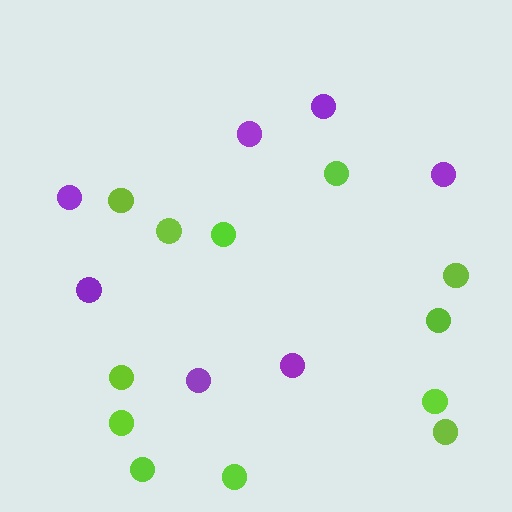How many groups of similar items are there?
There are 2 groups: one group of lime circles (12) and one group of purple circles (7).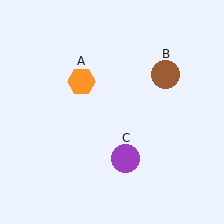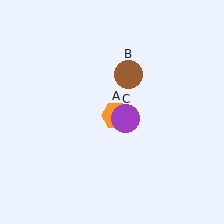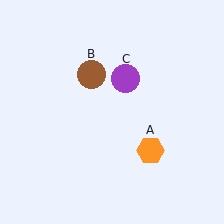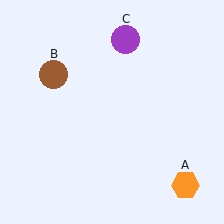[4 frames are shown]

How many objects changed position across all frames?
3 objects changed position: orange hexagon (object A), brown circle (object B), purple circle (object C).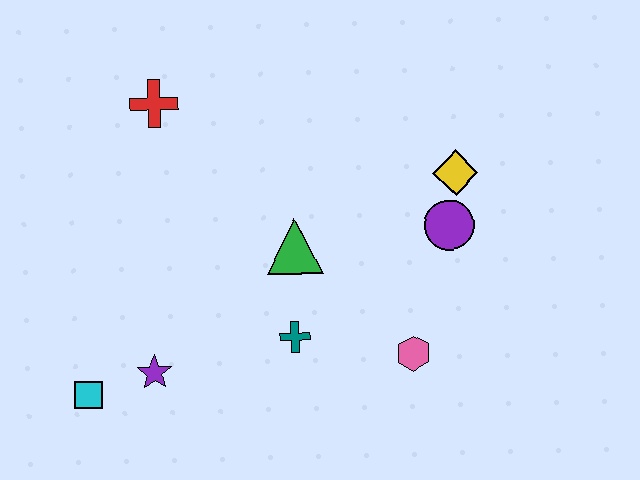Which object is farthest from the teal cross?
The red cross is farthest from the teal cross.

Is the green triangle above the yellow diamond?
No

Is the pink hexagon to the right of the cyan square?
Yes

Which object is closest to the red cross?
The green triangle is closest to the red cross.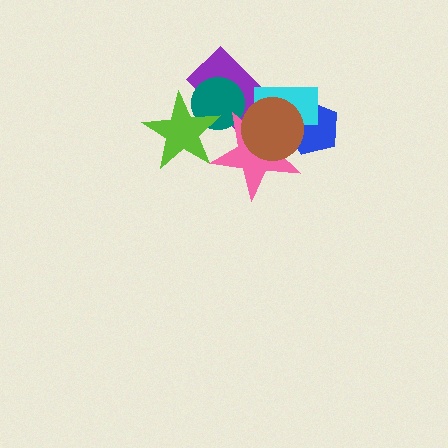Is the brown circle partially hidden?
No, no other shape covers it.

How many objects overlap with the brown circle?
4 objects overlap with the brown circle.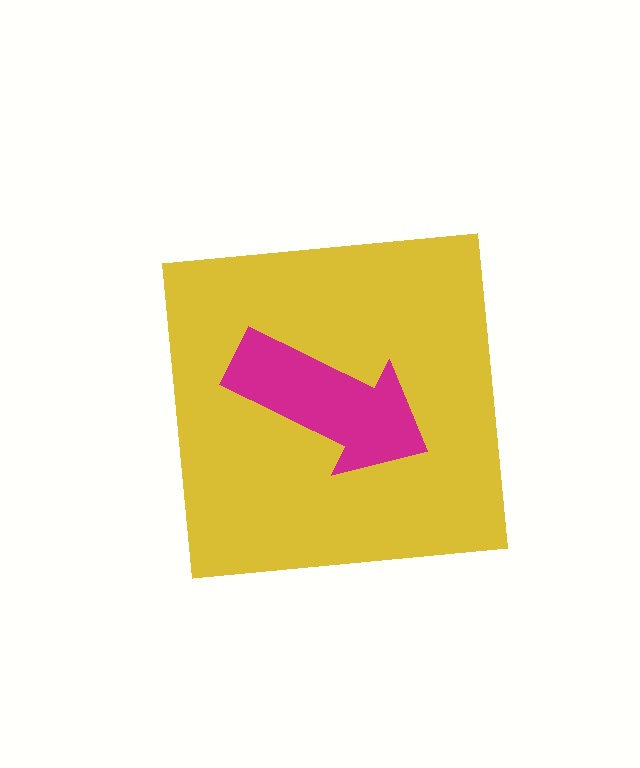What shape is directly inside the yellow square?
The magenta arrow.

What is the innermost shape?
The magenta arrow.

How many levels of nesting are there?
2.